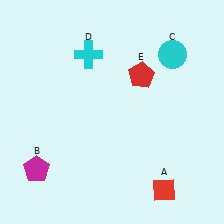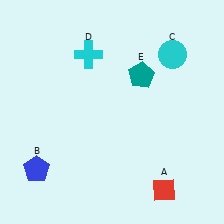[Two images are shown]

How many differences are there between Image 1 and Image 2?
There are 2 differences between the two images.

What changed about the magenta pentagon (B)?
In Image 1, B is magenta. In Image 2, it changed to blue.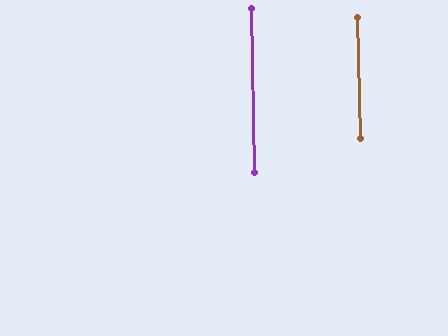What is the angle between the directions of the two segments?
Approximately 0 degrees.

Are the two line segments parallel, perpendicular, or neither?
Parallel — their directions differ by only 0.4°.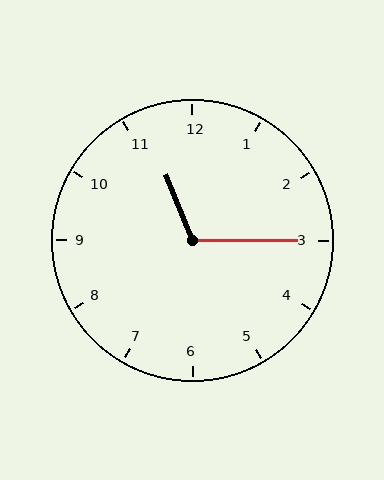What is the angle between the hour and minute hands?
Approximately 112 degrees.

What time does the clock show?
11:15.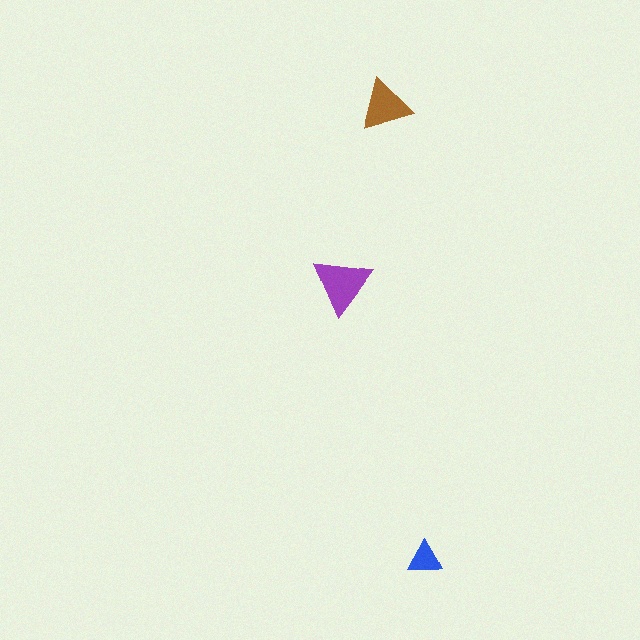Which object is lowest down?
The blue triangle is bottommost.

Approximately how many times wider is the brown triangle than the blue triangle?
About 1.5 times wider.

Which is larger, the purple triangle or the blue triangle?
The purple one.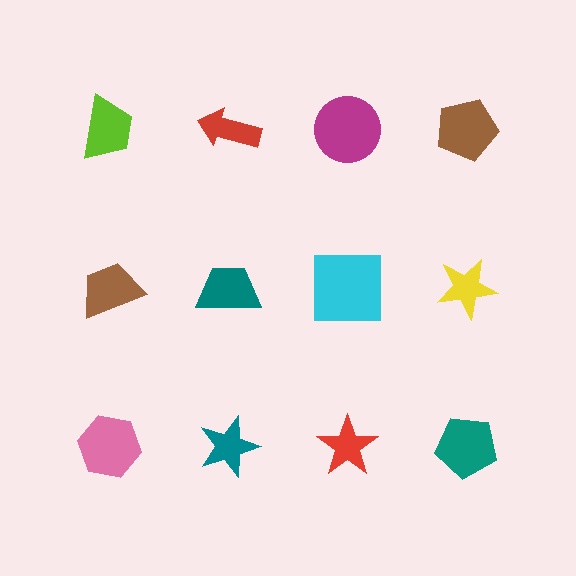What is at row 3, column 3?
A red star.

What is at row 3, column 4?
A teal pentagon.